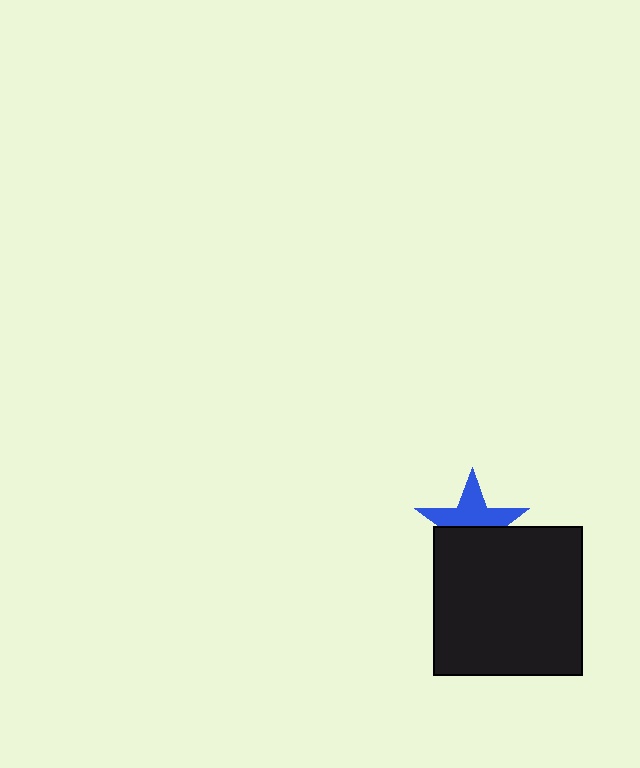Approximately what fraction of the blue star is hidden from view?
Roughly 48% of the blue star is hidden behind the black square.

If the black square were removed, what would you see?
You would see the complete blue star.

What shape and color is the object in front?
The object in front is a black square.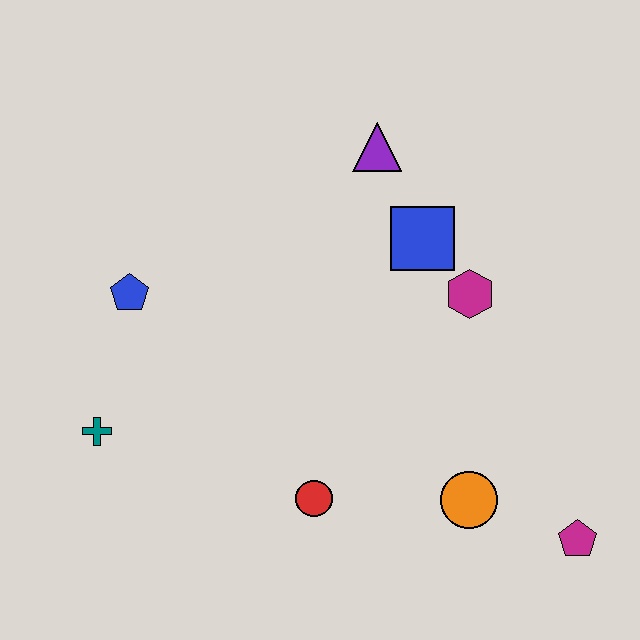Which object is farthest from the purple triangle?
The magenta pentagon is farthest from the purple triangle.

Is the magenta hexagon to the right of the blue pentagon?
Yes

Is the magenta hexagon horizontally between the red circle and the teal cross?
No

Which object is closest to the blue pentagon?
The teal cross is closest to the blue pentagon.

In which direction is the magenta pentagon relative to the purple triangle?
The magenta pentagon is below the purple triangle.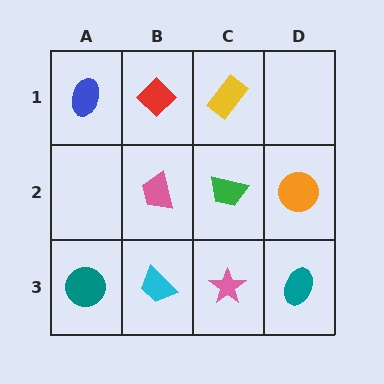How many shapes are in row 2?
3 shapes.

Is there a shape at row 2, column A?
No, that cell is empty.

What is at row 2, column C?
A green trapezoid.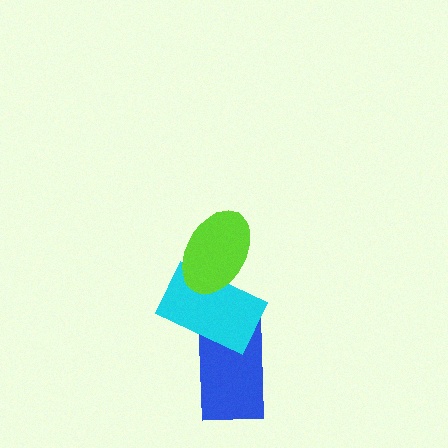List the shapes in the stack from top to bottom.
From top to bottom: the lime ellipse, the cyan rectangle, the blue rectangle.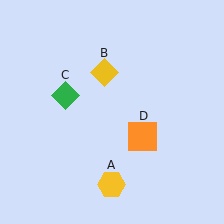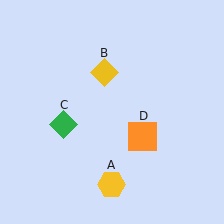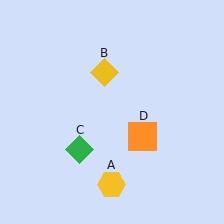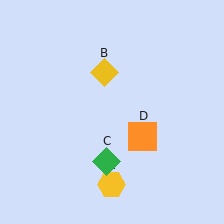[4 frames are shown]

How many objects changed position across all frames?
1 object changed position: green diamond (object C).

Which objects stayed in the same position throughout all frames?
Yellow hexagon (object A) and yellow diamond (object B) and orange square (object D) remained stationary.